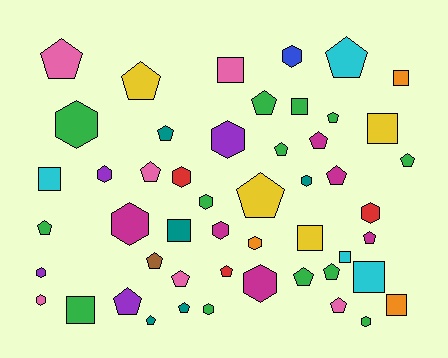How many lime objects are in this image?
There are no lime objects.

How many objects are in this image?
There are 50 objects.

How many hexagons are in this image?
There are 16 hexagons.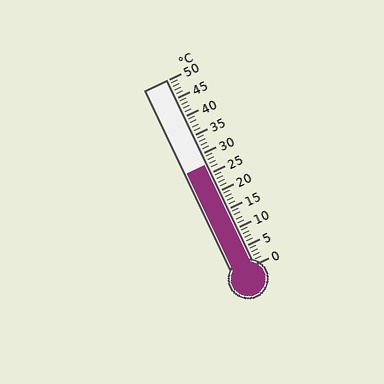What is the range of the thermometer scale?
The thermometer scale ranges from 0°C to 50°C.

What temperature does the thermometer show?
The thermometer shows approximately 27°C.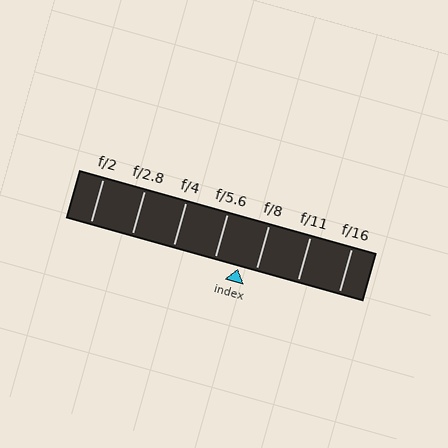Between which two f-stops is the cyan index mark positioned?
The index mark is between f/5.6 and f/8.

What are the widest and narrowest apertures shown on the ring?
The widest aperture shown is f/2 and the narrowest is f/16.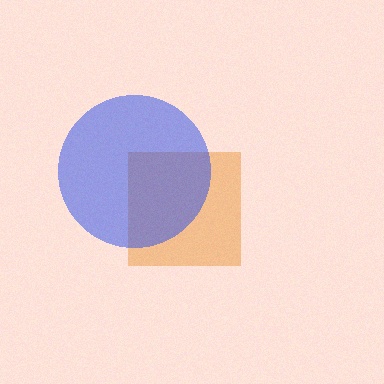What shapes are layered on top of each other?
The layered shapes are: an orange square, a blue circle.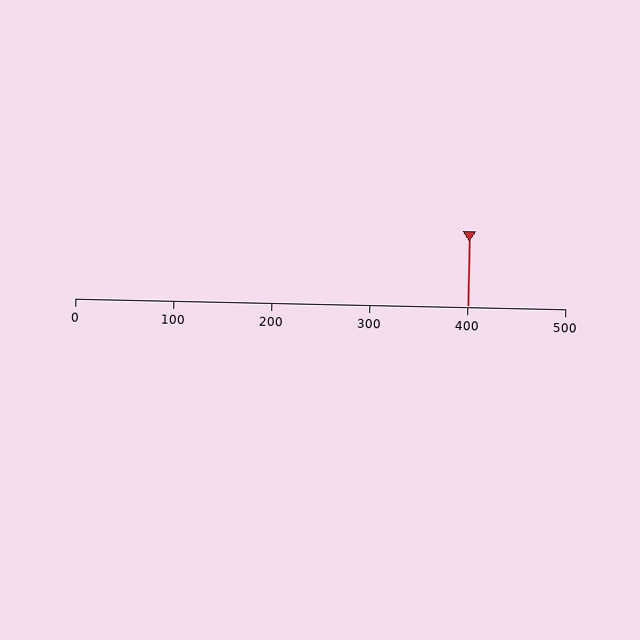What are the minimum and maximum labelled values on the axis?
The axis runs from 0 to 500.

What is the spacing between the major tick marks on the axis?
The major ticks are spaced 100 apart.